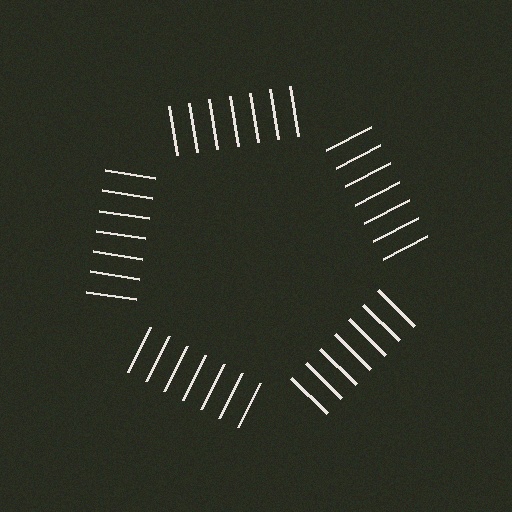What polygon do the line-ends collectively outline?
An illusory pentagon — the line segments terminate on its edges but no continuous stroke is drawn.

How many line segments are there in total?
35 — 7 along each of the 5 edges.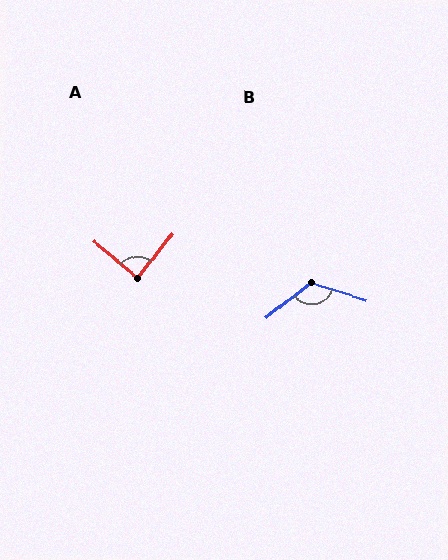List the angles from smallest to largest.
A (88°), B (125°).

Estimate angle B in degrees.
Approximately 125 degrees.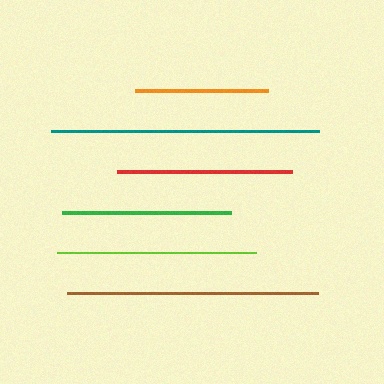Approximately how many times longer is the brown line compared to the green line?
The brown line is approximately 1.5 times the length of the green line.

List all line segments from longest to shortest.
From longest to shortest: teal, brown, lime, red, green, orange.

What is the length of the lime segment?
The lime segment is approximately 199 pixels long.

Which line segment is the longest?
The teal line is the longest at approximately 268 pixels.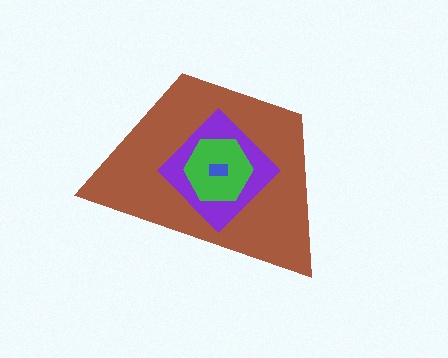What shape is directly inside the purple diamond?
The green hexagon.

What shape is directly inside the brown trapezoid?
The purple diamond.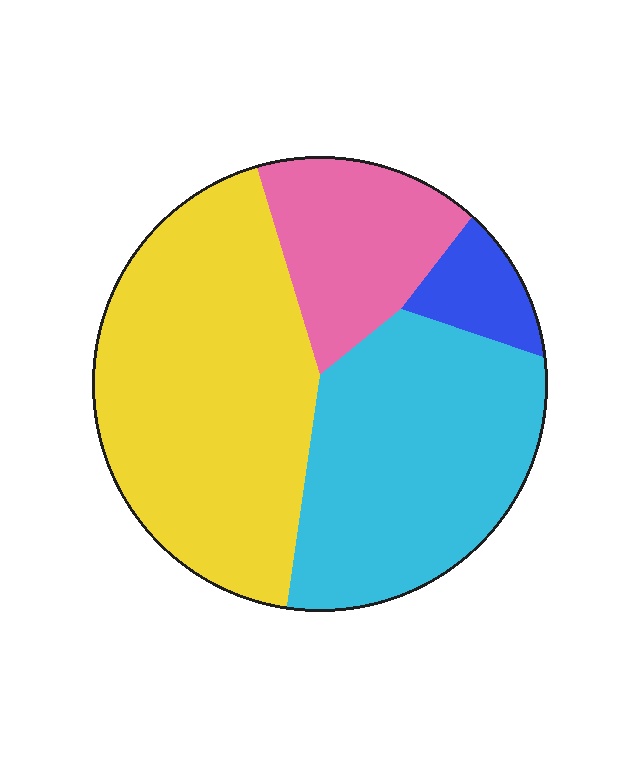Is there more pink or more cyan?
Cyan.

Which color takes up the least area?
Blue, at roughly 5%.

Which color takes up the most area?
Yellow, at roughly 45%.